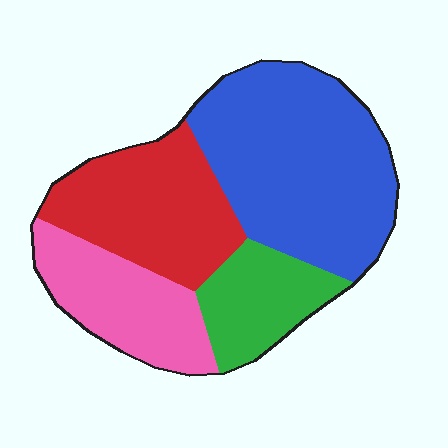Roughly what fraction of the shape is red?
Red takes up about one quarter (1/4) of the shape.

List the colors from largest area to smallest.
From largest to smallest: blue, red, pink, green.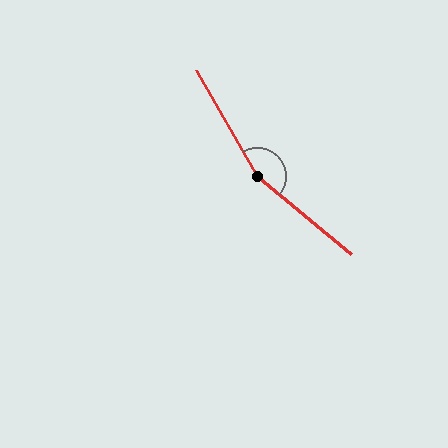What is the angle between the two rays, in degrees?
Approximately 159 degrees.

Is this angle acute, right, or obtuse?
It is obtuse.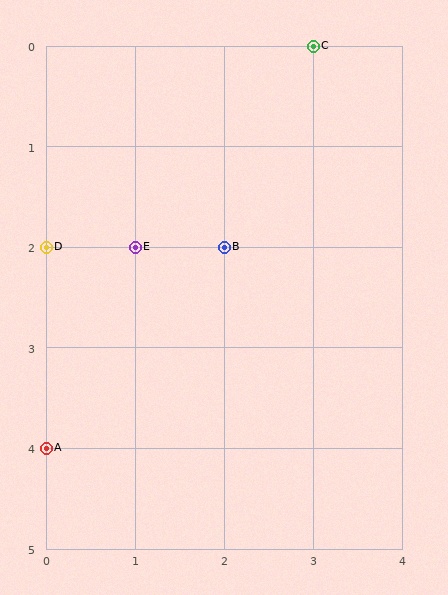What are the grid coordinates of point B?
Point B is at grid coordinates (2, 2).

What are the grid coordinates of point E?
Point E is at grid coordinates (1, 2).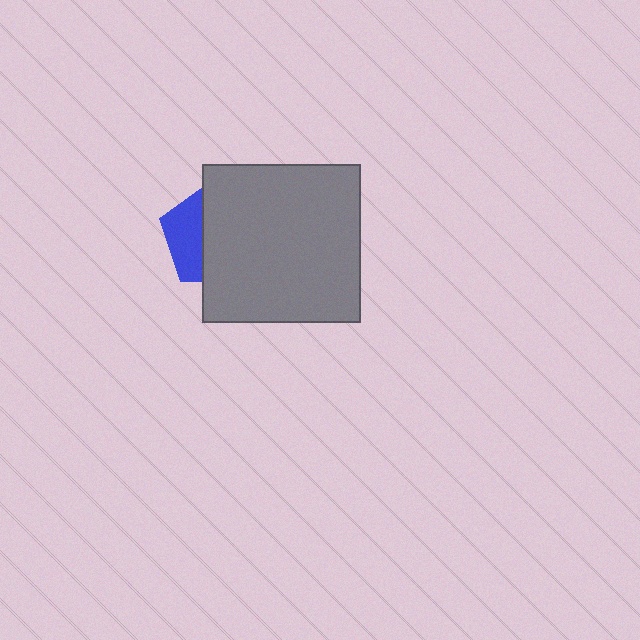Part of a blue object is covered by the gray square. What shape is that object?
It is a pentagon.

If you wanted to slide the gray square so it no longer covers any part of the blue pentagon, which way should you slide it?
Slide it right — that is the most direct way to separate the two shapes.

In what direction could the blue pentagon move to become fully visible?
The blue pentagon could move left. That would shift it out from behind the gray square entirely.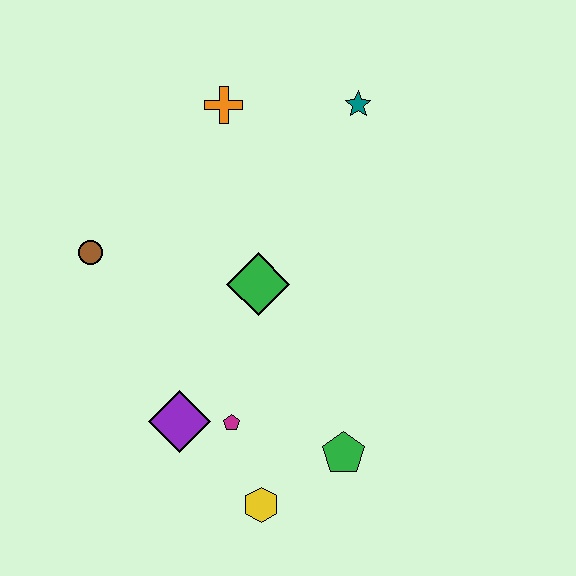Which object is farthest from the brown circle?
The green pentagon is farthest from the brown circle.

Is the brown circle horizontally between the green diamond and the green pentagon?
No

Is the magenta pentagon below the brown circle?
Yes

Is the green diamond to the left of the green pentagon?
Yes